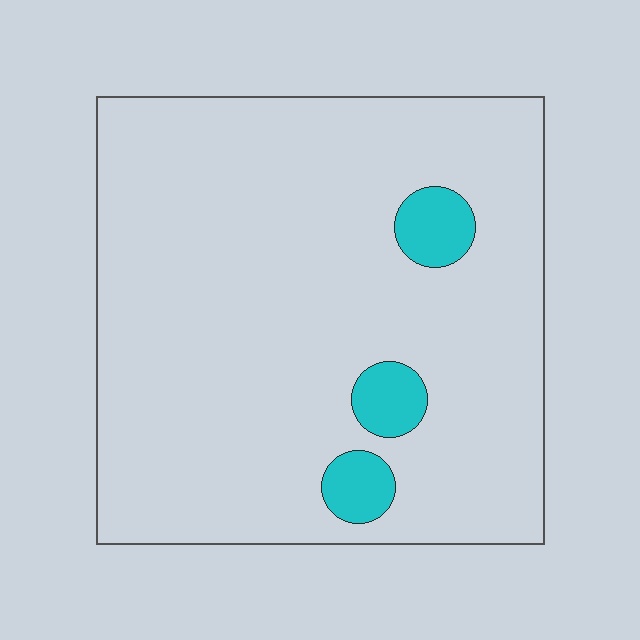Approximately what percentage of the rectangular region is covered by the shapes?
Approximately 5%.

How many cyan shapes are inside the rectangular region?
3.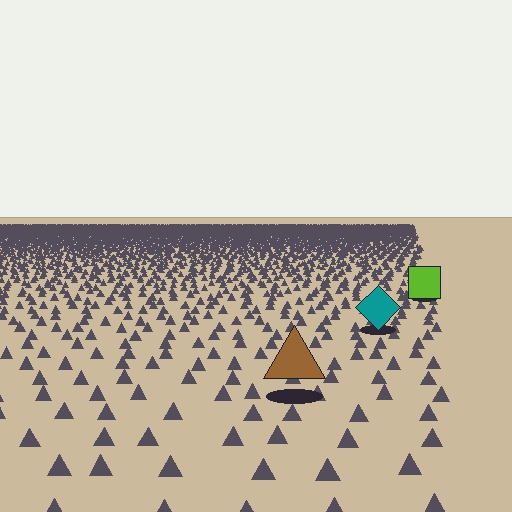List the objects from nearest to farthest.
From nearest to farthest: the brown triangle, the teal diamond, the lime square.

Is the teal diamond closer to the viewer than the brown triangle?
No. The brown triangle is closer — you can tell from the texture gradient: the ground texture is coarser near it.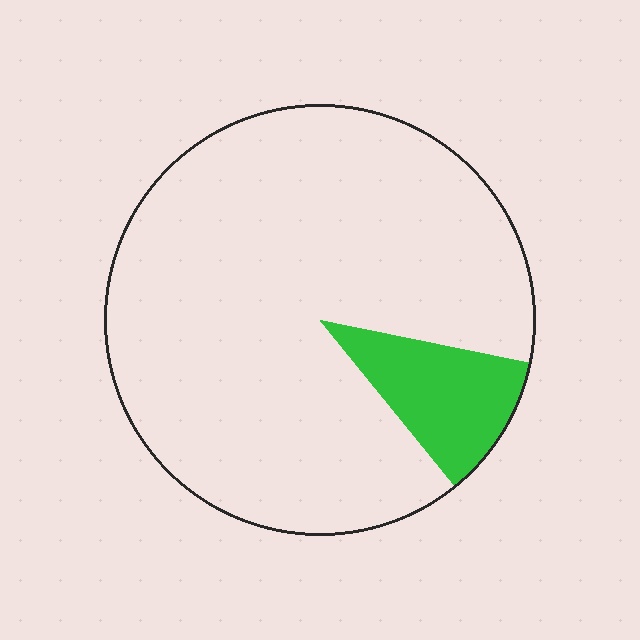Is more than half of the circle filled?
No.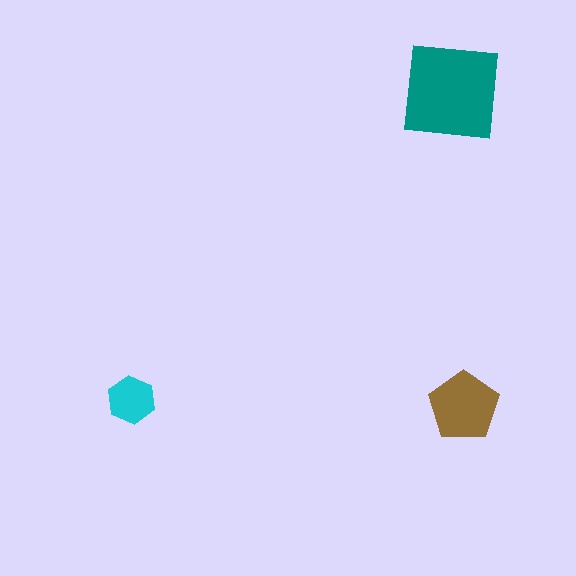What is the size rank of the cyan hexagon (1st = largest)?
3rd.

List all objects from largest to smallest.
The teal square, the brown pentagon, the cyan hexagon.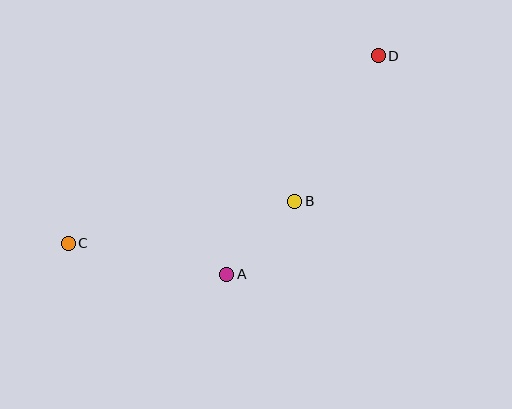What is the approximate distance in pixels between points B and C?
The distance between B and C is approximately 230 pixels.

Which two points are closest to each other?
Points A and B are closest to each other.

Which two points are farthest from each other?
Points C and D are farthest from each other.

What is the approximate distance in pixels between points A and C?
The distance between A and C is approximately 161 pixels.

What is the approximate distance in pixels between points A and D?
The distance between A and D is approximately 266 pixels.